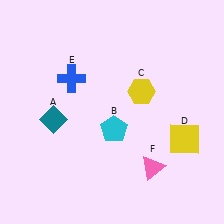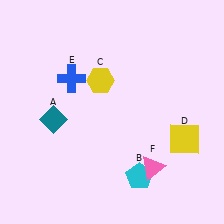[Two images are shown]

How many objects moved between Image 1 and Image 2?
2 objects moved between the two images.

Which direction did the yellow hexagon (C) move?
The yellow hexagon (C) moved left.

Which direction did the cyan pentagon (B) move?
The cyan pentagon (B) moved down.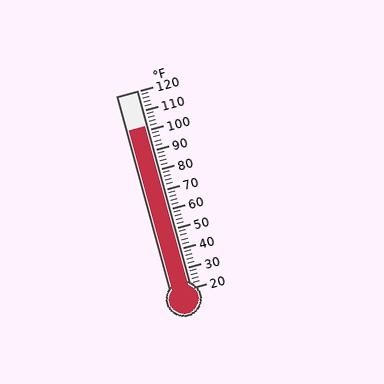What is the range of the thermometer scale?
The thermometer scale ranges from 20°F to 120°F.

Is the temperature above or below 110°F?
The temperature is below 110°F.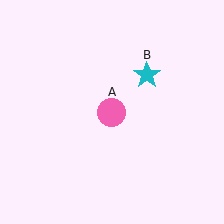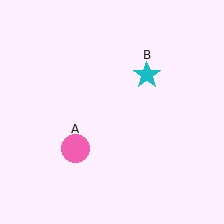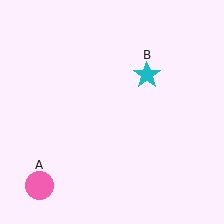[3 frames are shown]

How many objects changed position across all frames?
1 object changed position: pink circle (object A).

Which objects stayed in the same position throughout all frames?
Cyan star (object B) remained stationary.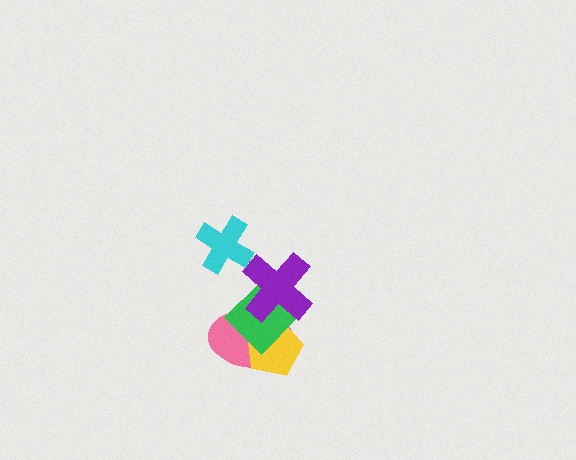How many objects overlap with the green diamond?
3 objects overlap with the green diamond.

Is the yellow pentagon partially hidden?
Yes, it is partially covered by another shape.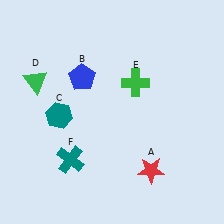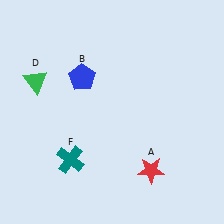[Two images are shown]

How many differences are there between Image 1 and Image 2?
There are 2 differences between the two images.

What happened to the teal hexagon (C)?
The teal hexagon (C) was removed in Image 2. It was in the bottom-left area of Image 1.